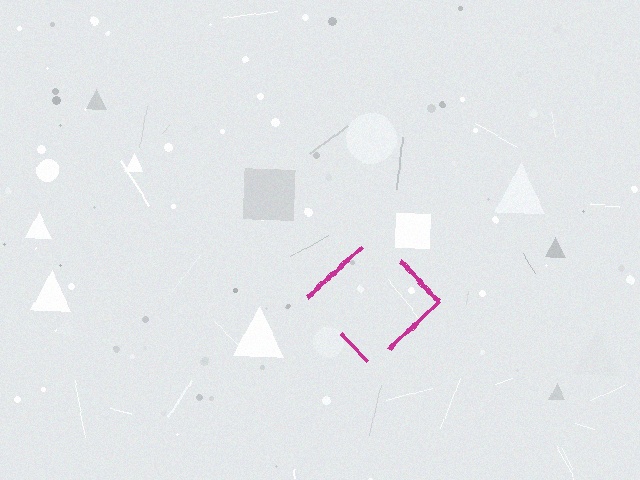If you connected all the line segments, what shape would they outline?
They would outline a diamond.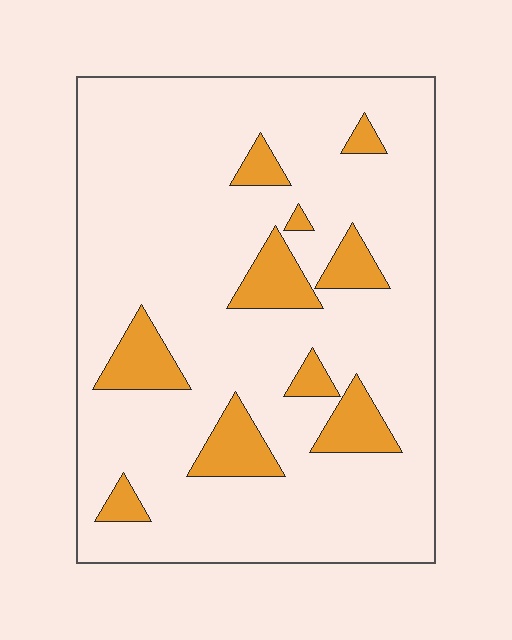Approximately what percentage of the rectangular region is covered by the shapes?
Approximately 15%.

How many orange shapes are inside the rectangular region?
10.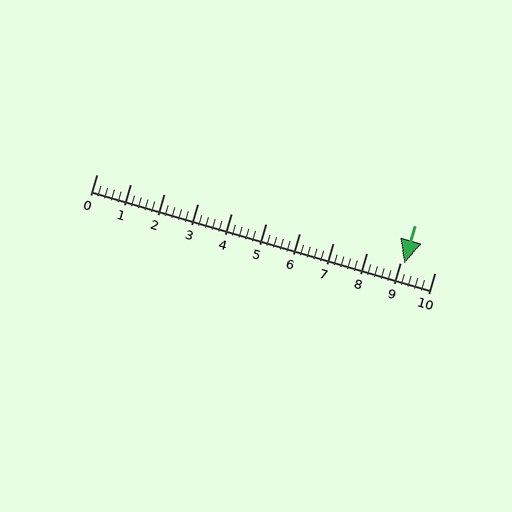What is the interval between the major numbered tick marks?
The major tick marks are spaced 1 units apart.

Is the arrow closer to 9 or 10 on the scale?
The arrow is closer to 9.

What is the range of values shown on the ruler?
The ruler shows values from 0 to 10.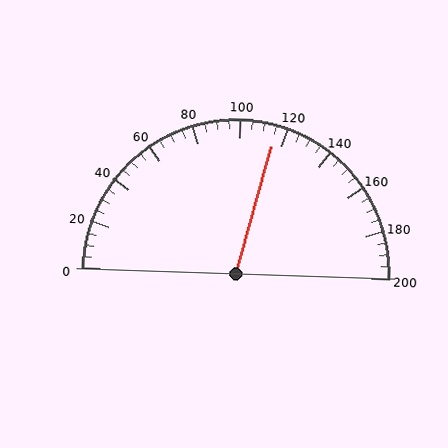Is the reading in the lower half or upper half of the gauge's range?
The reading is in the upper half of the range (0 to 200).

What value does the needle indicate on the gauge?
The needle indicates approximately 115.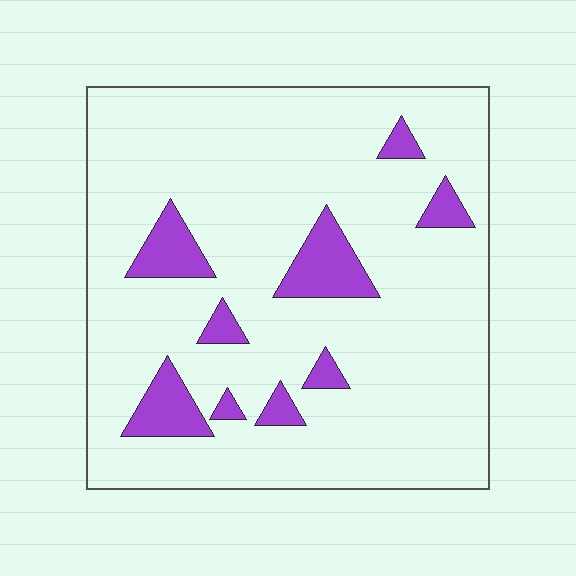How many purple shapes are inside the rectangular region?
9.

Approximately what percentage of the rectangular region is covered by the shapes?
Approximately 10%.